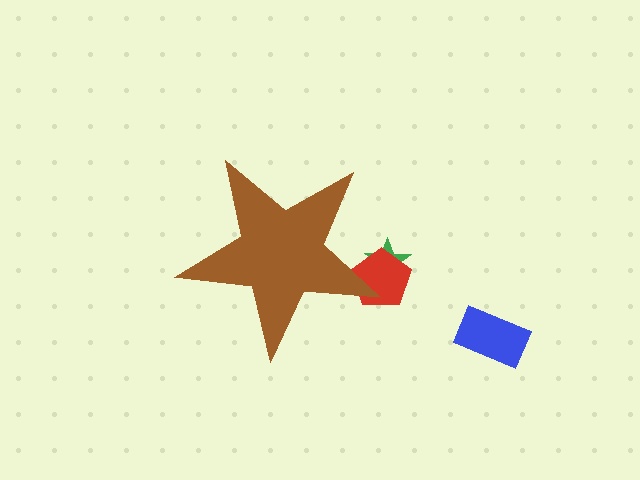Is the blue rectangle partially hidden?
No, the blue rectangle is fully visible.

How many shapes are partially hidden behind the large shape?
2 shapes are partially hidden.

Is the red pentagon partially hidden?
Yes, the red pentagon is partially hidden behind the brown star.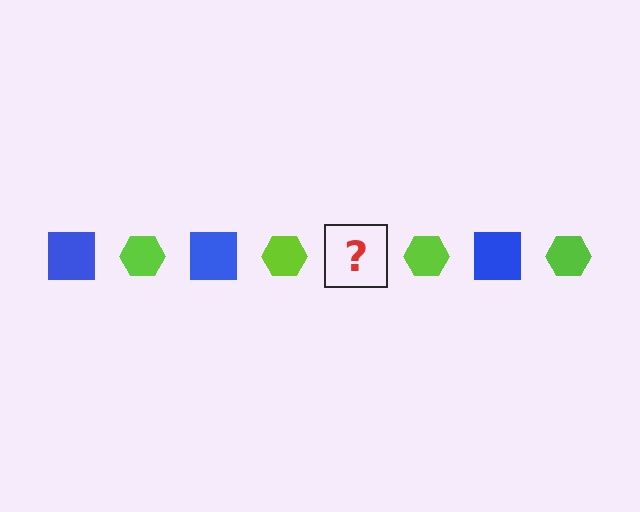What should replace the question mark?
The question mark should be replaced with a blue square.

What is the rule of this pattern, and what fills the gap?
The rule is that the pattern alternates between blue square and lime hexagon. The gap should be filled with a blue square.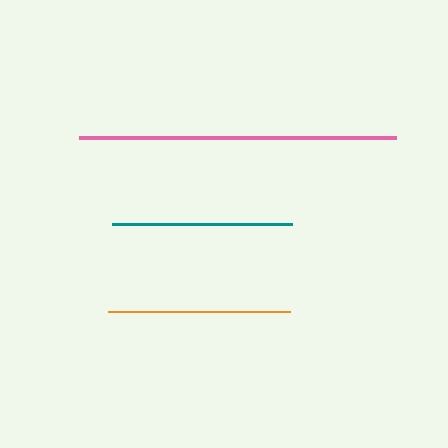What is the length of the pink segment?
The pink segment is approximately 317 pixels long.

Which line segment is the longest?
The pink line is the longest at approximately 317 pixels.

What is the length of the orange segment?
The orange segment is approximately 182 pixels long.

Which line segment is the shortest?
The teal line is the shortest at approximately 181 pixels.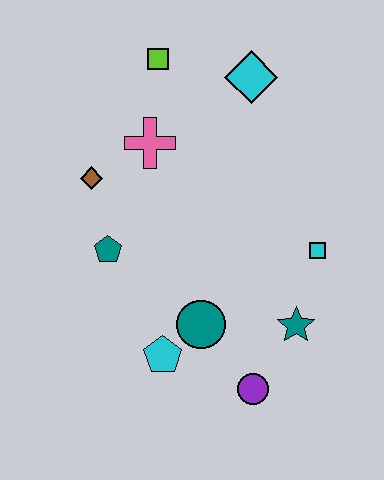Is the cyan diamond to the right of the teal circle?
Yes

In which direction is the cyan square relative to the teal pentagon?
The cyan square is to the right of the teal pentagon.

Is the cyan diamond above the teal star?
Yes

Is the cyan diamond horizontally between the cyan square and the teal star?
No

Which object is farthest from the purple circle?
The lime square is farthest from the purple circle.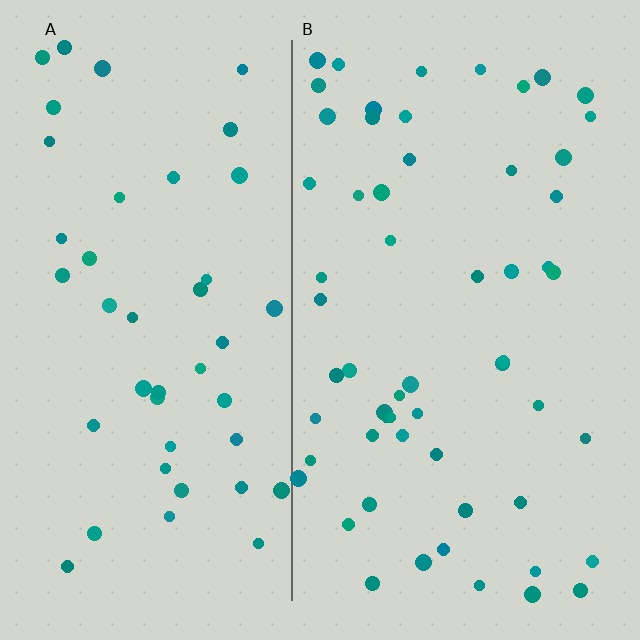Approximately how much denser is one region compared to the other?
Approximately 1.3× — region B over region A.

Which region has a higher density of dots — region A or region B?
B (the right).